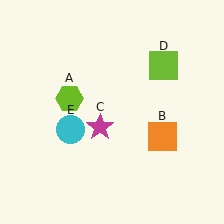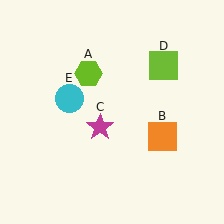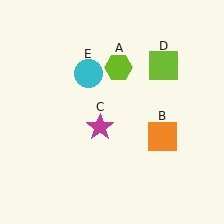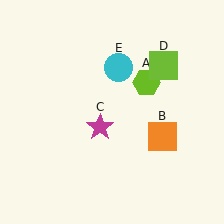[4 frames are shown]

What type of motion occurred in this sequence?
The lime hexagon (object A), cyan circle (object E) rotated clockwise around the center of the scene.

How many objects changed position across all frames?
2 objects changed position: lime hexagon (object A), cyan circle (object E).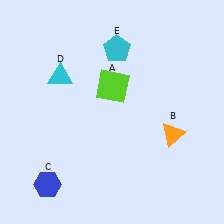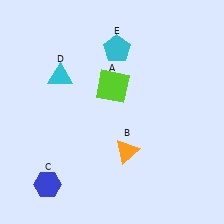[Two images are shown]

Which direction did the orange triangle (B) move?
The orange triangle (B) moved left.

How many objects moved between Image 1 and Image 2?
1 object moved between the two images.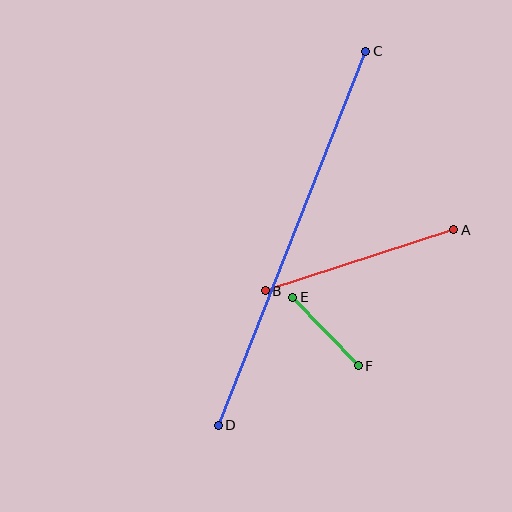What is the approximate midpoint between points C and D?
The midpoint is at approximately (292, 238) pixels.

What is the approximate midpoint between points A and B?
The midpoint is at approximately (360, 260) pixels.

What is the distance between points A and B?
The distance is approximately 198 pixels.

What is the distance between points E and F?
The distance is approximately 95 pixels.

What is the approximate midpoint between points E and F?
The midpoint is at approximately (326, 332) pixels.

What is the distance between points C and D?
The distance is approximately 402 pixels.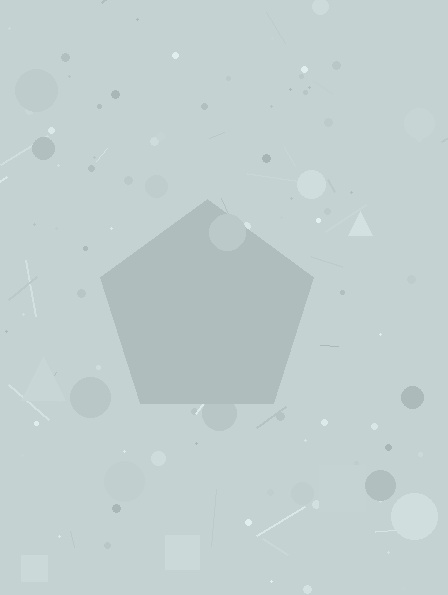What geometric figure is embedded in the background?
A pentagon is embedded in the background.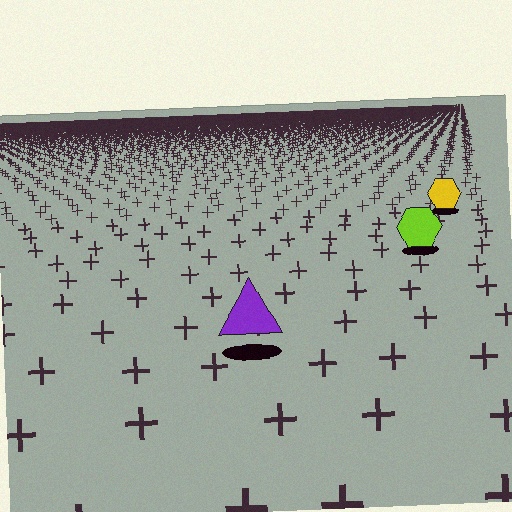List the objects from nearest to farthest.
From nearest to farthest: the purple triangle, the lime hexagon, the yellow hexagon.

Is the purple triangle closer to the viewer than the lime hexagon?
Yes. The purple triangle is closer — you can tell from the texture gradient: the ground texture is coarser near it.